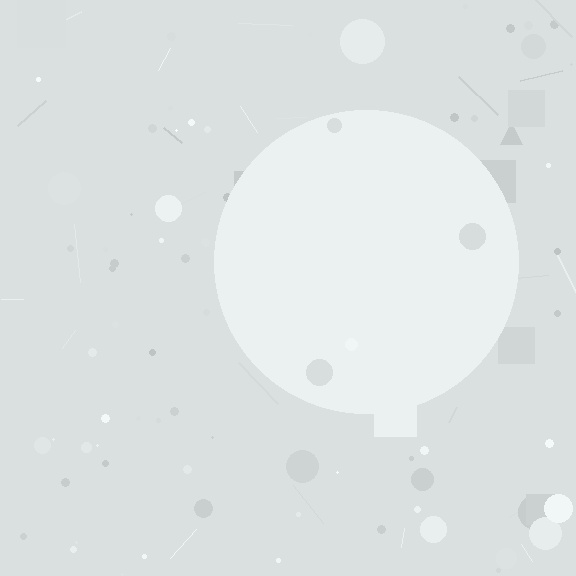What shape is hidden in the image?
A circle is hidden in the image.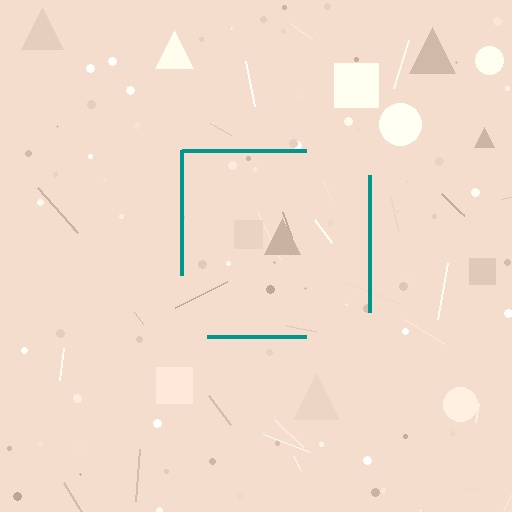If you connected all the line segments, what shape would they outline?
They would outline a square.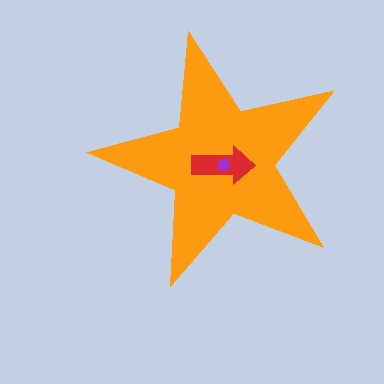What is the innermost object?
The purple pentagon.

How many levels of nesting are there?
3.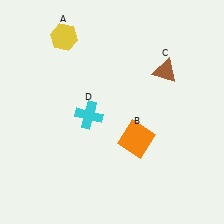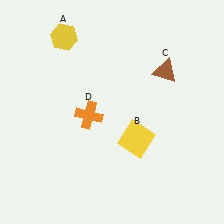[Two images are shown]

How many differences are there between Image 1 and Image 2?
There are 2 differences between the two images.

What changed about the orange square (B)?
In Image 1, B is orange. In Image 2, it changed to yellow.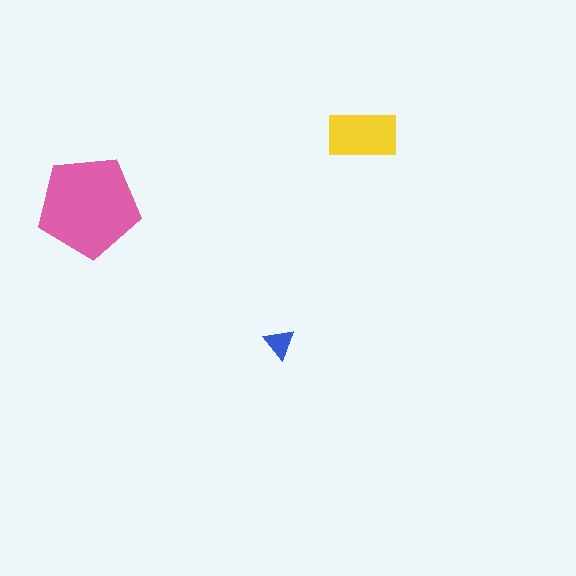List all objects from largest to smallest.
The pink pentagon, the yellow rectangle, the blue triangle.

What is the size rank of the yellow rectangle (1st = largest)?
2nd.